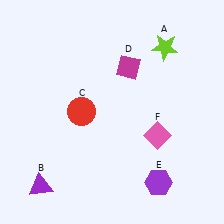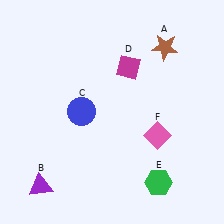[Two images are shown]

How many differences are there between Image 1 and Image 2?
There are 3 differences between the two images.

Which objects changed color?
A changed from lime to brown. C changed from red to blue. E changed from purple to green.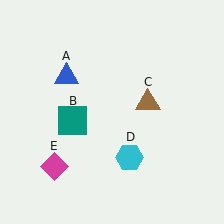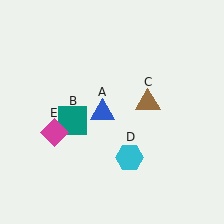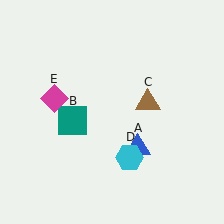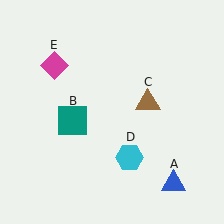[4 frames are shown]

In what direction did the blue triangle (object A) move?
The blue triangle (object A) moved down and to the right.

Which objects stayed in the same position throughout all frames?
Teal square (object B) and brown triangle (object C) and cyan hexagon (object D) remained stationary.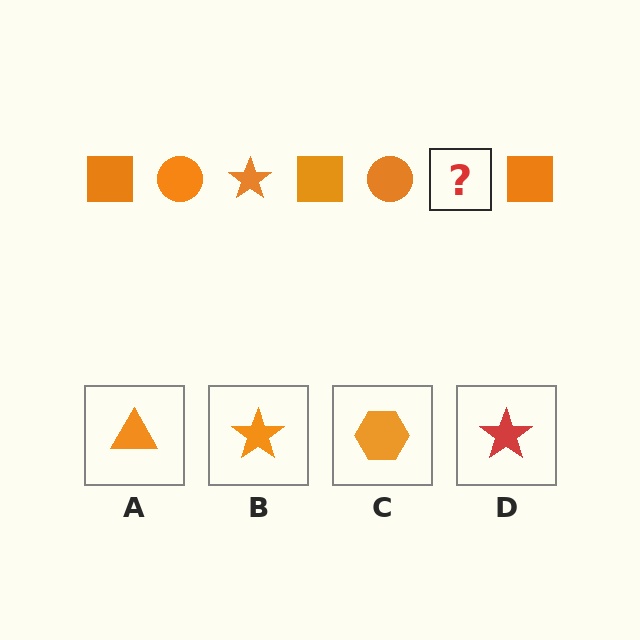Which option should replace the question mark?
Option B.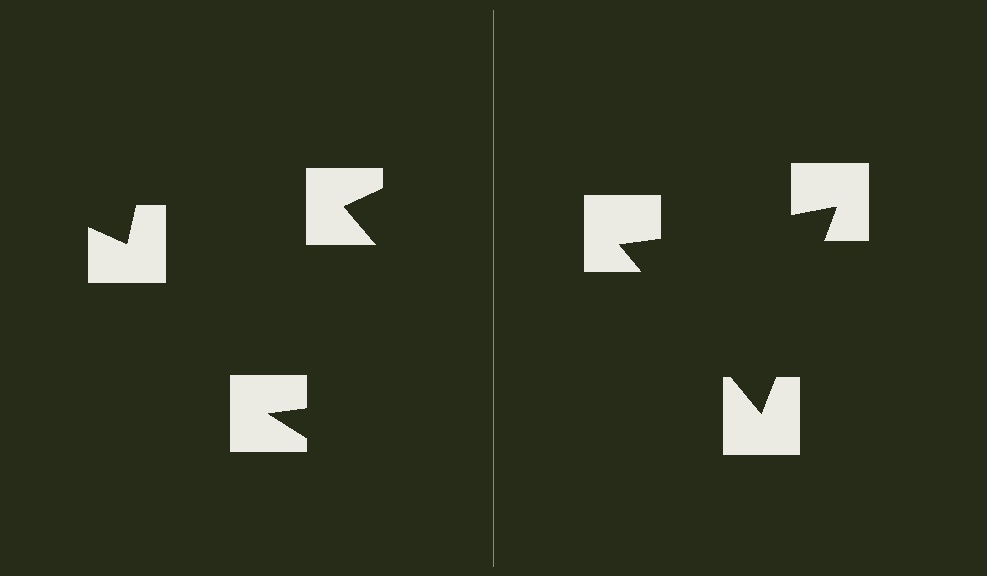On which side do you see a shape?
An illusory triangle appears on the right side. On the left side the wedge cuts are rotated, so no coherent shape forms.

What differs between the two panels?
The notched squares are positioned identically on both sides; only the wedge orientations differ. On the right they align to a triangle; on the left they are misaligned.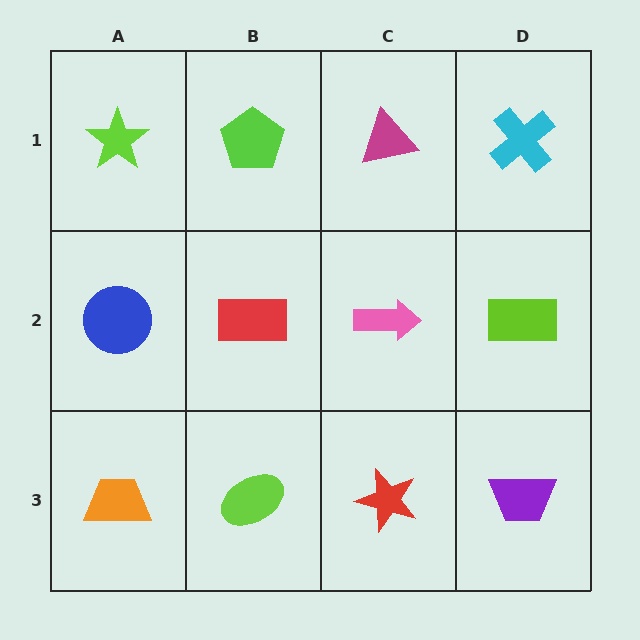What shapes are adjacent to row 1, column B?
A red rectangle (row 2, column B), a lime star (row 1, column A), a magenta triangle (row 1, column C).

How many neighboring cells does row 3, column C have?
3.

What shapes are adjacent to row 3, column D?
A lime rectangle (row 2, column D), a red star (row 3, column C).